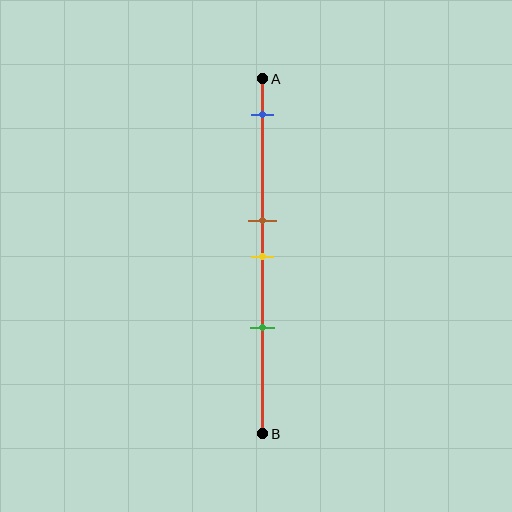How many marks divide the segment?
There are 4 marks dividing the segment.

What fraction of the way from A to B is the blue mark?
The blue mark is approximately 10% (0.1) of the way from A to B.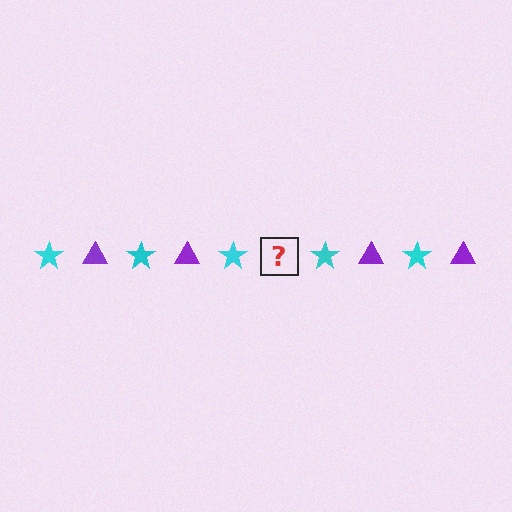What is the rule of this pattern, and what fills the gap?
The rule is that the pattern alternates between cyan star and purple triangle. The gap should be filled with a purple triangle.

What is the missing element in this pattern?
The missing element is a purple triangle.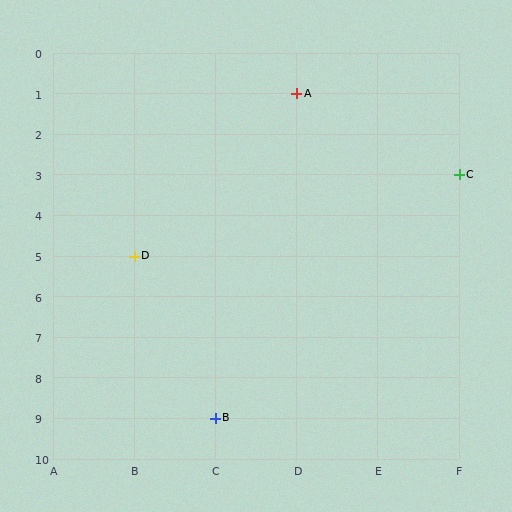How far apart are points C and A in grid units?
Points C and A are 2 columns and 2 rows apart (about 2.8 grid units diagonally).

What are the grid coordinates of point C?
Point C is at grid coordinates (F, 3).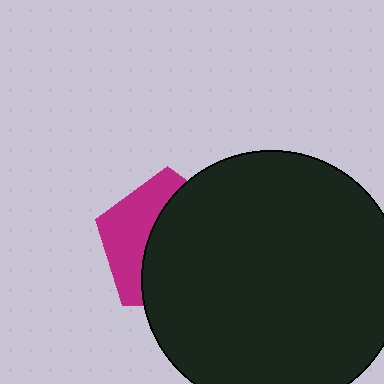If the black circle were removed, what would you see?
You would see the complete magenta pentagon.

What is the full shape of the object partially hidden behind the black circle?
The partially hidden object is a magenta pentagon.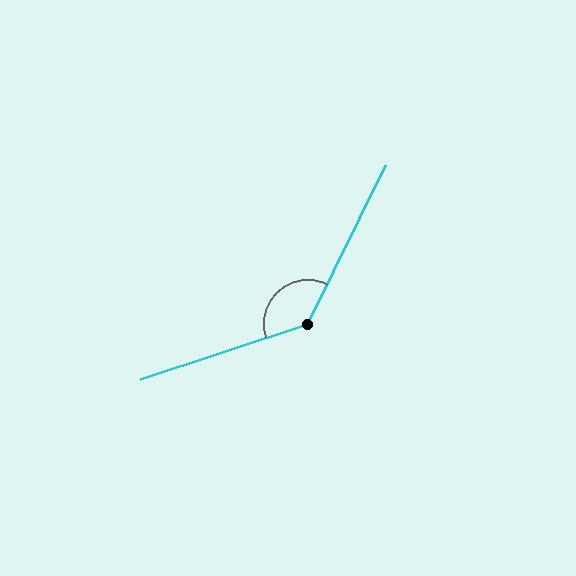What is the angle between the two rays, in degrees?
Approximately 134 degrees.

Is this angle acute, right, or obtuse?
It is obtuse.